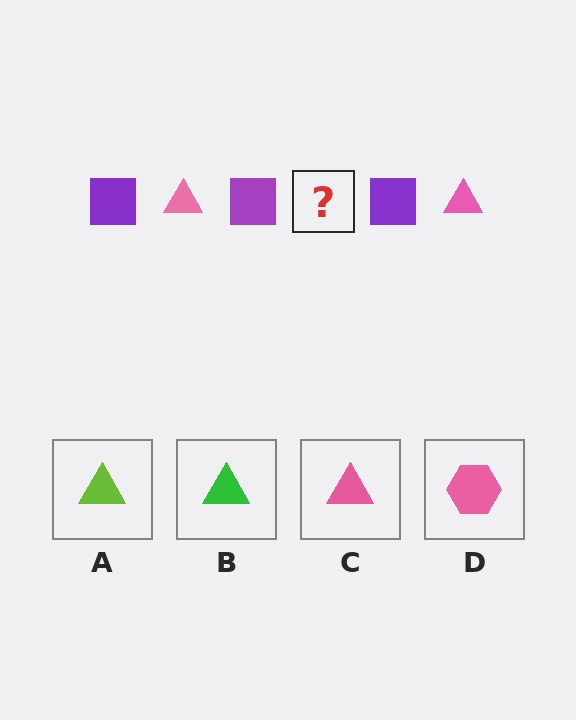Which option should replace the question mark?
Option C.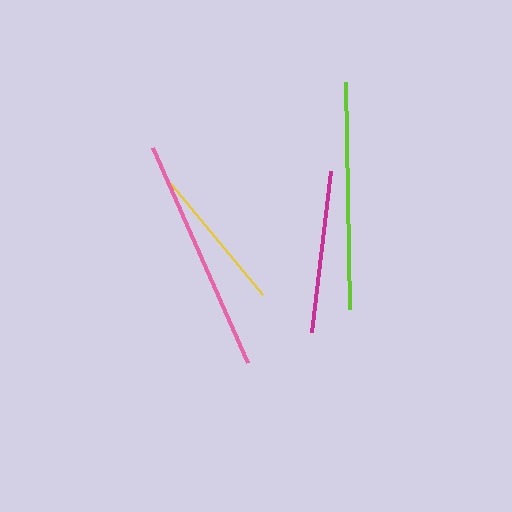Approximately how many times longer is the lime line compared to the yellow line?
The lime line is approximately 1.5 times the length of the yellow line.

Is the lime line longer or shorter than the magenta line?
The lime line is longer than the magenta line.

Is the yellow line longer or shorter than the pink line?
The pink line is longer than the yellow line.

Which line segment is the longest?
The pink line is the longest at approximately 235 pixels.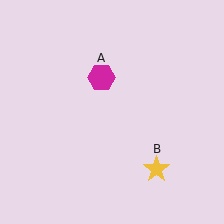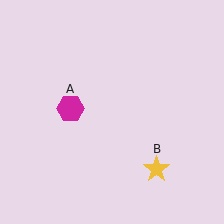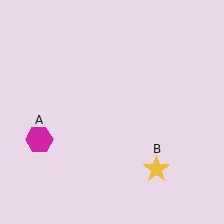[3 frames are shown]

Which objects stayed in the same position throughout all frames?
Yellow star (object B) remained stationary.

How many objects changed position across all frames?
1 object changed position: magenta hexagon (object A).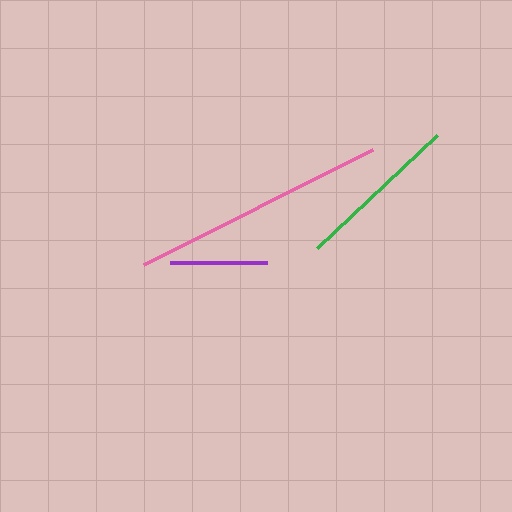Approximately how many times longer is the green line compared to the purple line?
The green line is approximately 1.7 times the length of the purple line.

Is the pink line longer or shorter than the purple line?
The pink line is longer than the purple line.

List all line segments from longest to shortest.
From longest to shortest: pink, green, purple.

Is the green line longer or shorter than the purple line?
The green line is longer than the purple line.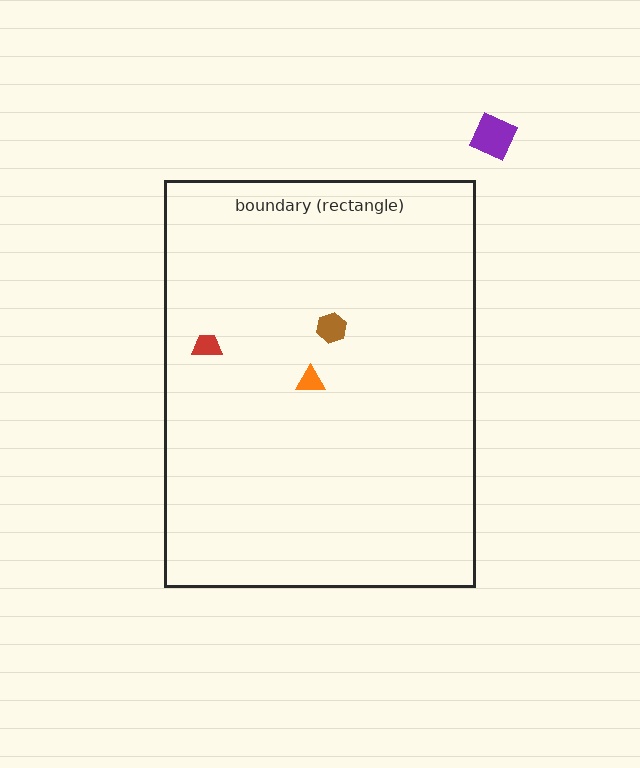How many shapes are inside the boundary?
3 inside, 1 outside.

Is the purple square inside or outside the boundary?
Outside.